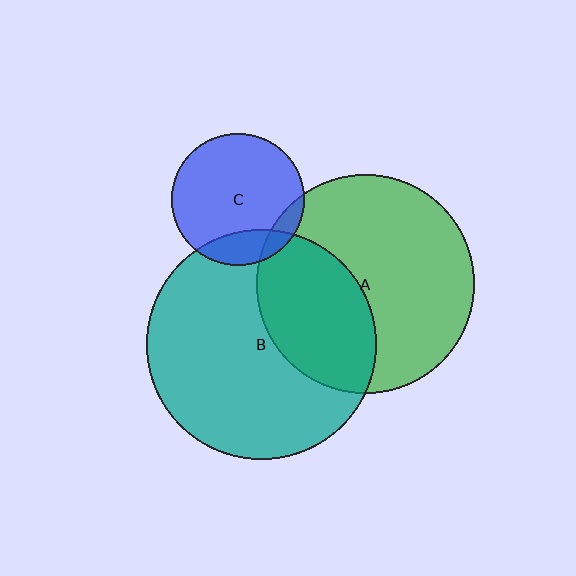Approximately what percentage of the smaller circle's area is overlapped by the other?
Approximately 10%.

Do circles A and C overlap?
Yes.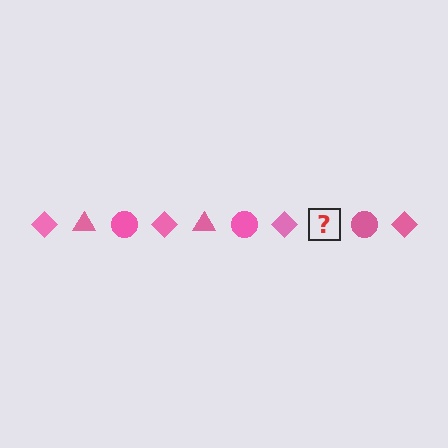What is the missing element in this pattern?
The missing element is a pink triangle.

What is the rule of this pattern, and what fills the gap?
The rule is that the pattern cycles through diamond, triangle, circle shapes in pink. The gap should be filled with a pink triangle.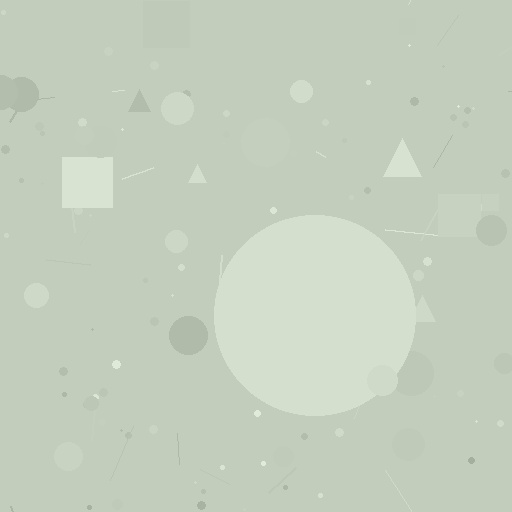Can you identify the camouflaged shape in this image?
The camouflaged shape is a circle.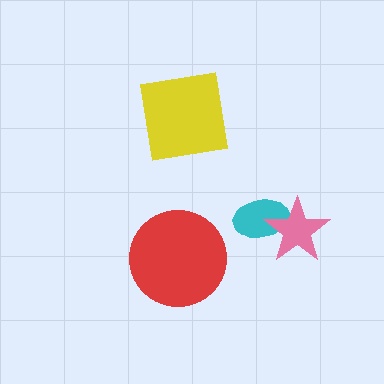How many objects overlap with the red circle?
0 objects overlap with the red circle.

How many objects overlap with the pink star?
1 object overlaps with the pink star.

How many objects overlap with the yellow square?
0 objects overlap with the yellow square.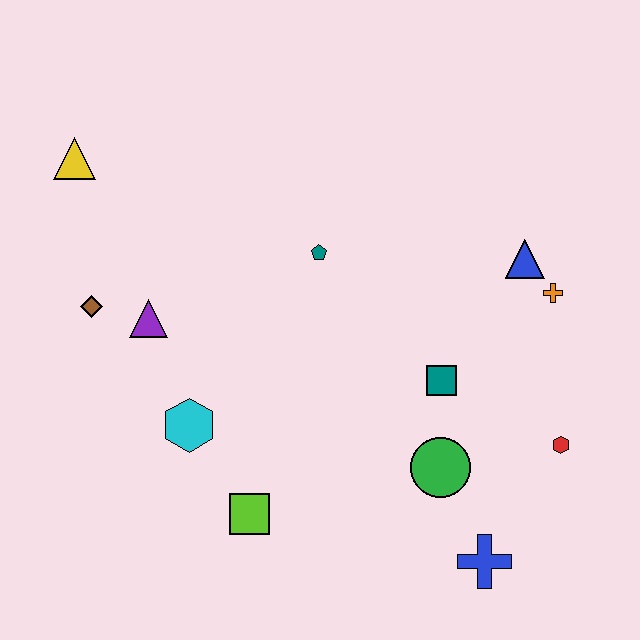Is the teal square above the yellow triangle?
No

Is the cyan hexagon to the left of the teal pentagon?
Yes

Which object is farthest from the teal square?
The yellow triangle is farthest from the teal square.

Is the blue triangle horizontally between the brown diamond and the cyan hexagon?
No